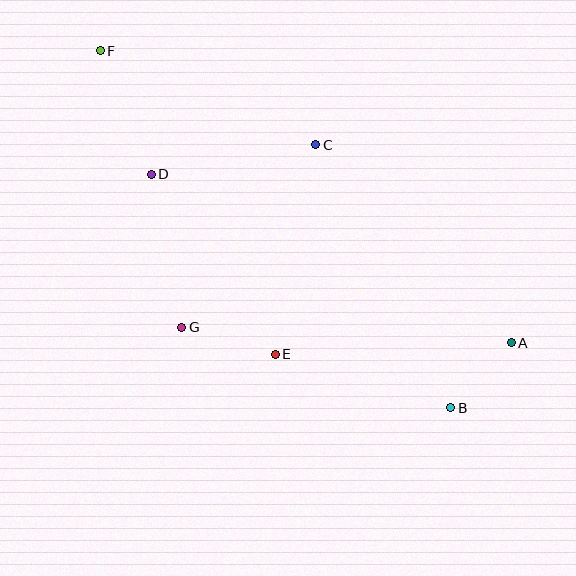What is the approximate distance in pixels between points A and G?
The distance between A and G is approximately 330 pixels.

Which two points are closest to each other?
Points A and B are closest to each other.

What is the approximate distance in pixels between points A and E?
The distance between A and E is approximately 236 pixels.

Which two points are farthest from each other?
Points A and F are farthest from each other.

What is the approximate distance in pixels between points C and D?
The distance between C and D is approximately 167 pixels.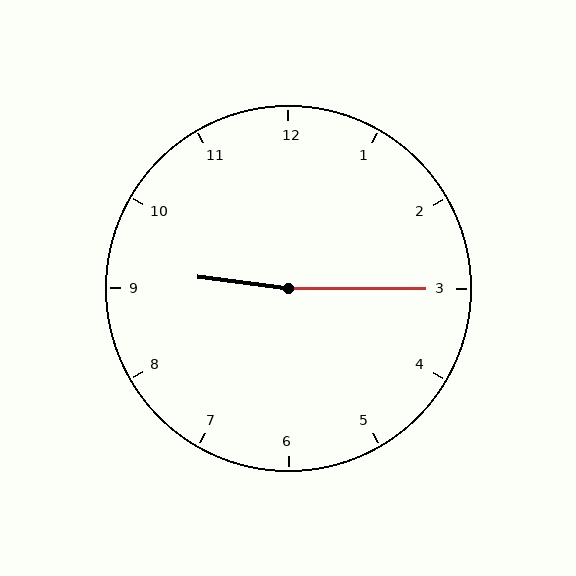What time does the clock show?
9:15.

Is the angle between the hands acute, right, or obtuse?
It is obtuse.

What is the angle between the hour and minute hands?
Approximately 172 degrees.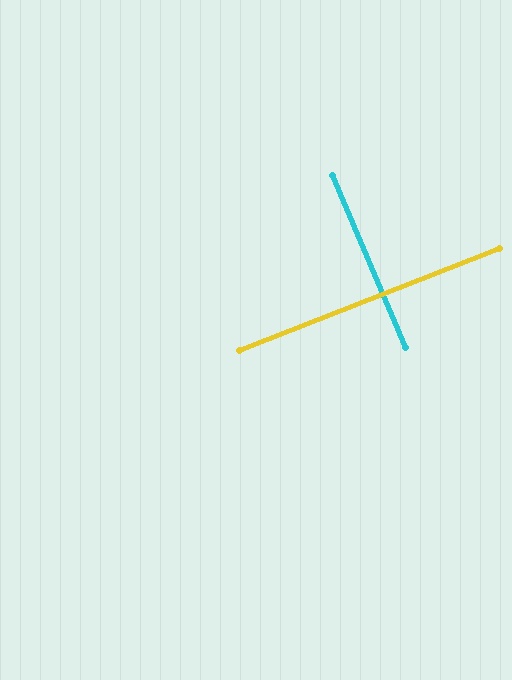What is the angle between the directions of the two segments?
Approximately 88 degrees.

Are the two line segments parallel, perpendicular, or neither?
Perpendicular — they meet at approximately 88°.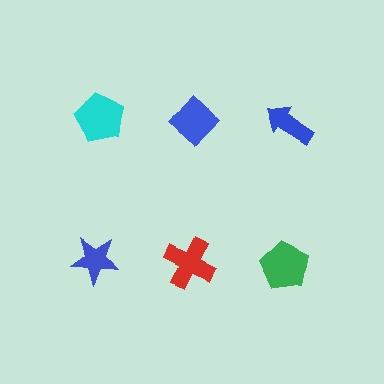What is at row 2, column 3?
A green pentagon.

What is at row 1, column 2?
A blue diamond.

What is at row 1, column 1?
A cyan pentagon.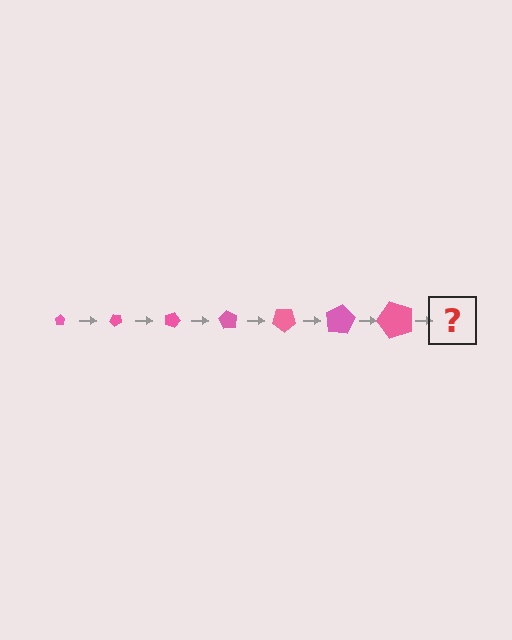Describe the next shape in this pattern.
It should be a pentagon, larger than the previous one and rotated 315 degrees from the start.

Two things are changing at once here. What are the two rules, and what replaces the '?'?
The two rules are that the pentagon grows larger each step and it rotates 45 degrees each step. The '?' should be a pentagon, larger than the previous one and rotated 315 degrees from the start.